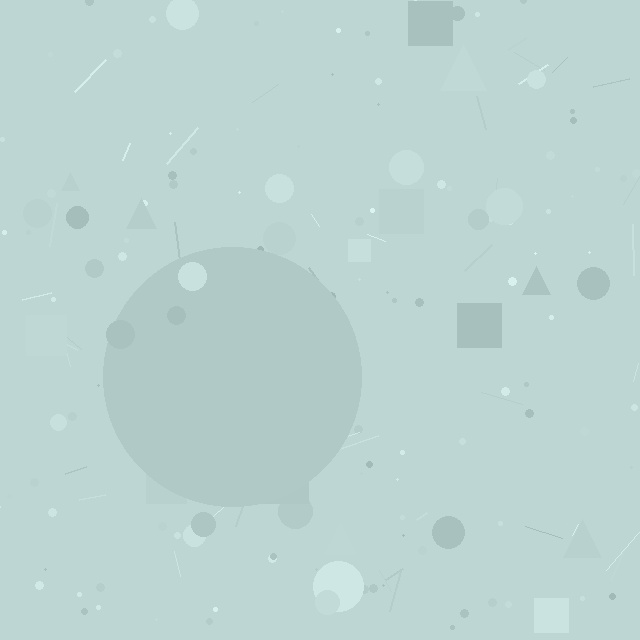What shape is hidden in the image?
A circle is hidden in the image.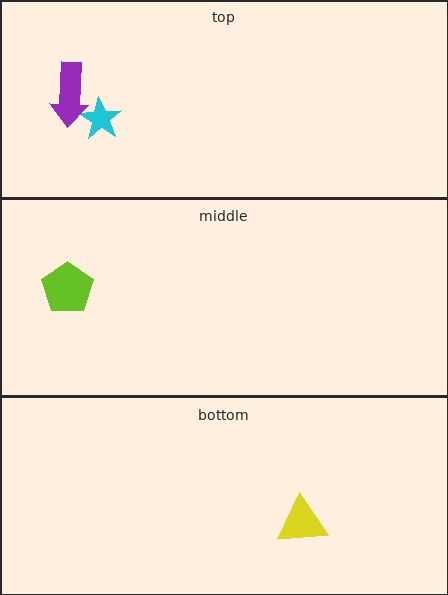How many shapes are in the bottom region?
1.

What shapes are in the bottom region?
The yellow triangle.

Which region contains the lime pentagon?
The middle region.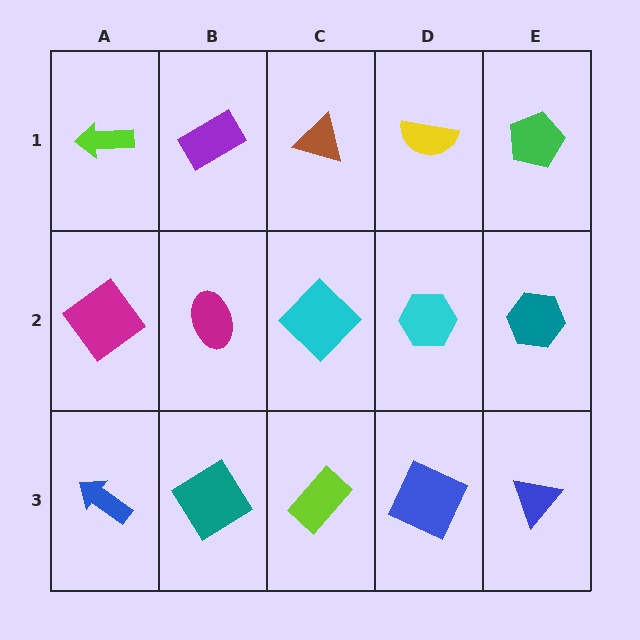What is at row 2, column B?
A magenta ellipse.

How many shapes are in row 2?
5 shapes.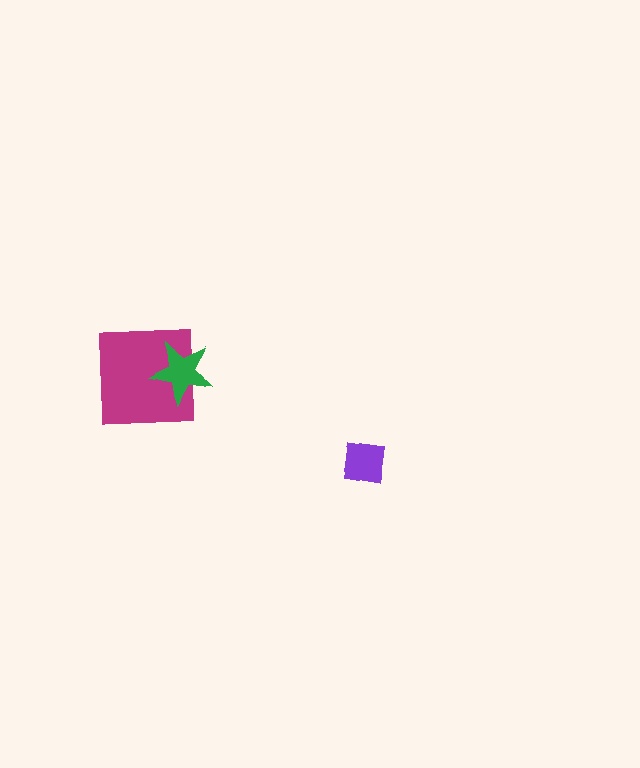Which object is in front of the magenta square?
The green star is in front of the magenta square.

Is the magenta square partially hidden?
Yes, it is partially covered by another shape.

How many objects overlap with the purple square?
0 objects overlap with the purple square.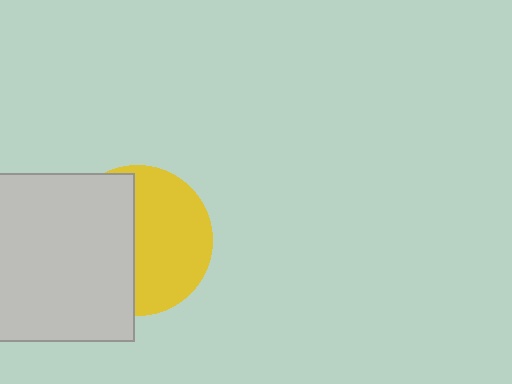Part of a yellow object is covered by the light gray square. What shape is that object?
It is a circle.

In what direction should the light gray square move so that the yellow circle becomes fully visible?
The light gray square should move left. That is the shortest direction to clear the overlap and leave the yellow circle fully visible.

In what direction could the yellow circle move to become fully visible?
The yellow circle could move right. That would shift it out from behind the light gray square entirely.